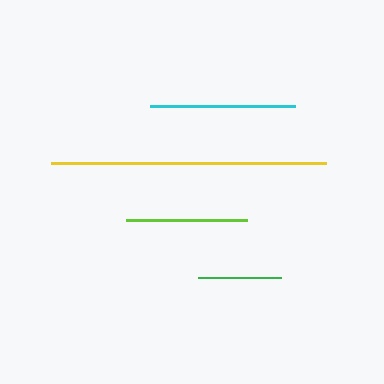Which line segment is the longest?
The yellow line is the longest at approximately 275 pixels.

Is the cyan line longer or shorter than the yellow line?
The yellow line is longer than the cyan line.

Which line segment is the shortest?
The green line is the shortest at approximately 82 pixels.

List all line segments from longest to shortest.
From longest to shortest: yellow, cyan, lime, green.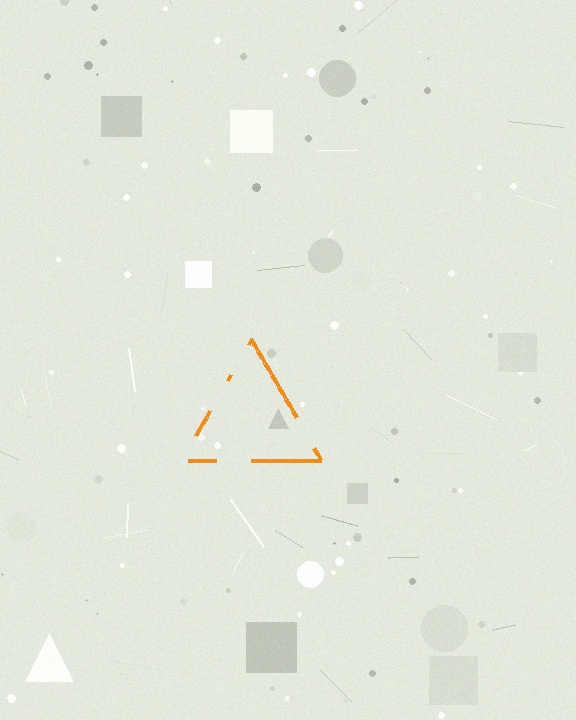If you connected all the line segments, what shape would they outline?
They would outline a triangle.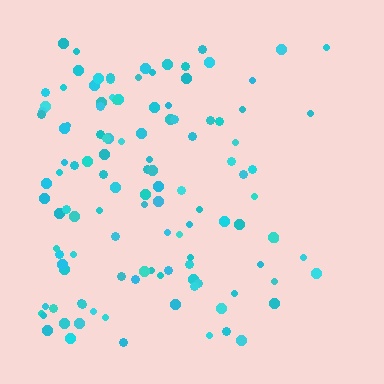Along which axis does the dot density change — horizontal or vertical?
Horizontal.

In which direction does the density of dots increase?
From right to left, with the left side densest.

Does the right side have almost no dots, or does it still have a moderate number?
Still a moderate number, just noticeably fewer than the left.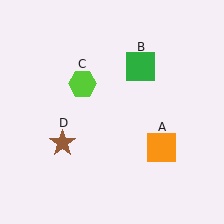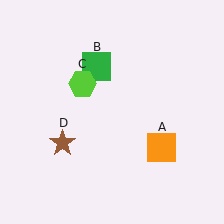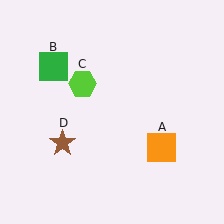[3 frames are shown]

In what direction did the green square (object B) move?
The green square (object B) moved left.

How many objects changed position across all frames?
1 object changed position: green square (object B).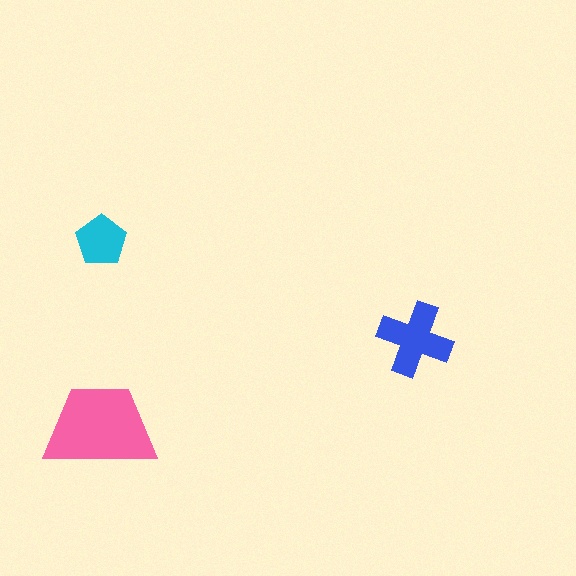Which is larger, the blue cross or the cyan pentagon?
The blue cross.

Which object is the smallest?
The cyan pentagon.